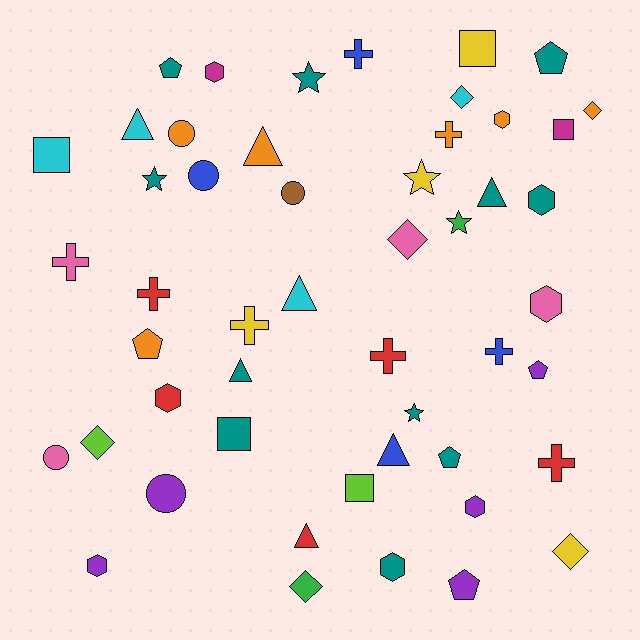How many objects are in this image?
There are 50 objects.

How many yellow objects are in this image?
There are 4 yellow objects.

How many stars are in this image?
There are 5 stars.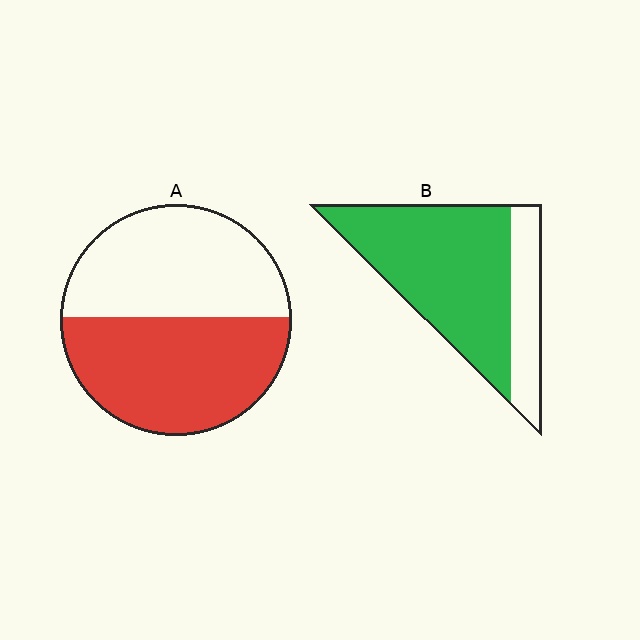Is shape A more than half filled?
Roughly half.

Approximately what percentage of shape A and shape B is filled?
A is approximately 50% and B is approximately 75%.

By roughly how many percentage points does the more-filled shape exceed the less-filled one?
By roughly 25 percentage points (B over A).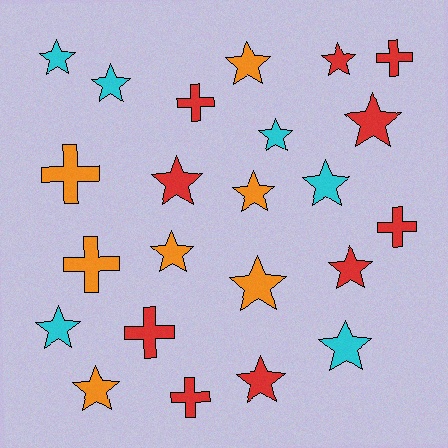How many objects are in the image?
There are 23 objects.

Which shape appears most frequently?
Star, with 16 objects.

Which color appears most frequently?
Red, with 10 objects.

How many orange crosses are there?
There are 2 orange crosses.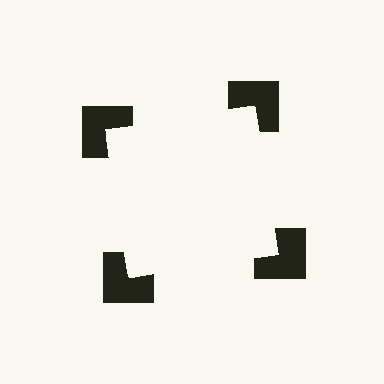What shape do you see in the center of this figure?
An illusory square — its edges are inferred from the aligned wedge cuts in the notched squares, not physically drawn.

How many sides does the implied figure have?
4 sides.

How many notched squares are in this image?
There are 4 — one at each vertex of the illusory square.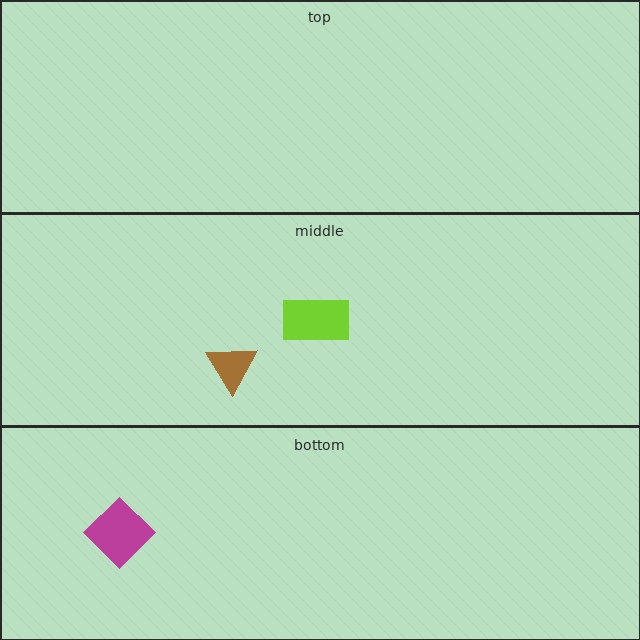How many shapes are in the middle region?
2.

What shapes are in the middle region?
The brown triangle, the lime rectangle.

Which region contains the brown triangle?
The middle region.